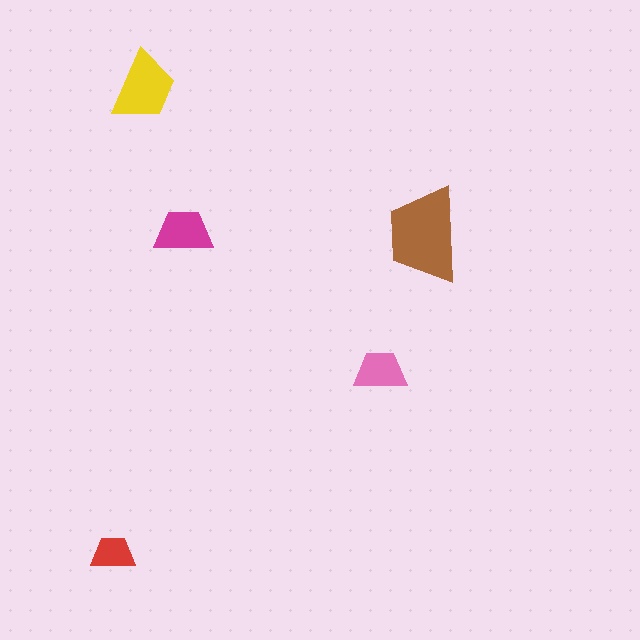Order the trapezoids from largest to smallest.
the brown one, the yellow one, the magenta one, the pink one, the red one.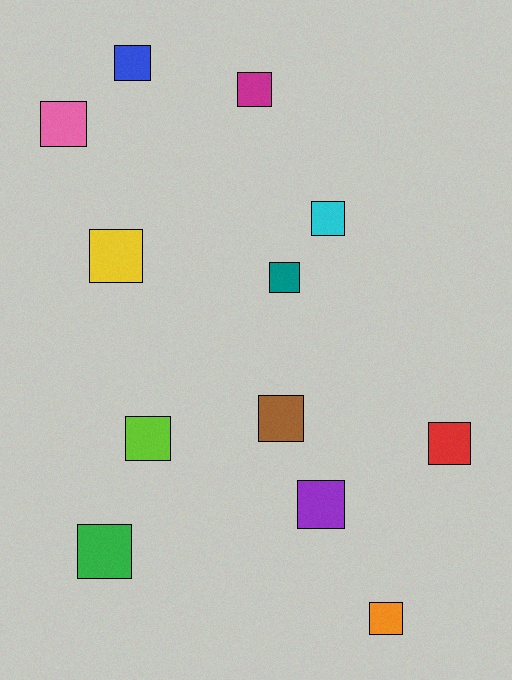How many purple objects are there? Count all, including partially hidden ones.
There is 1 purple object.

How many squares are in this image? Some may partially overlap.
There are 12 squares.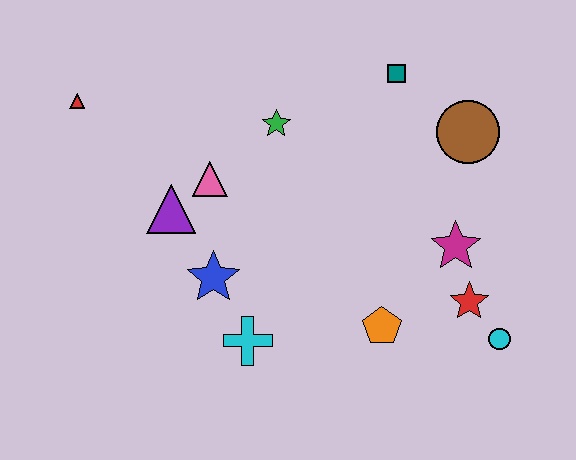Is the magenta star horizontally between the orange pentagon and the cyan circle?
Yes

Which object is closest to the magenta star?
The red star is closest to the magenta star.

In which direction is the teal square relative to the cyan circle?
The teal square is above the cyan circle.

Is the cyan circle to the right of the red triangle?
Yes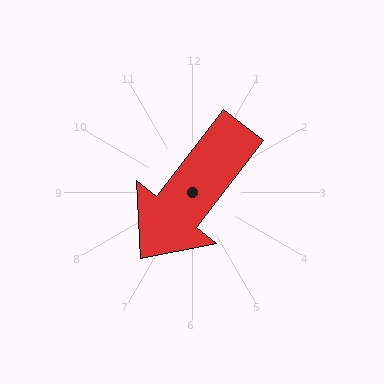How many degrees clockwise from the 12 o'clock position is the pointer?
Approximately 218 degrees.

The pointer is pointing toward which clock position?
Roughly 7 o'clock.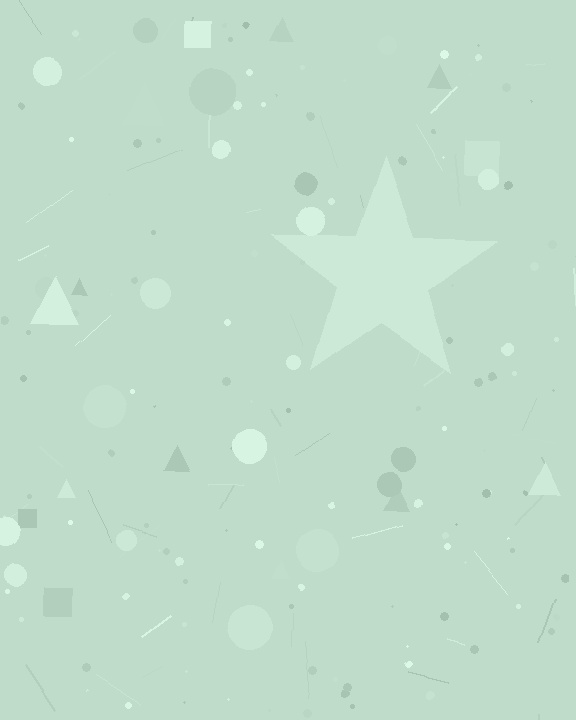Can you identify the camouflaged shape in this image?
The camouflaged shape is a star.